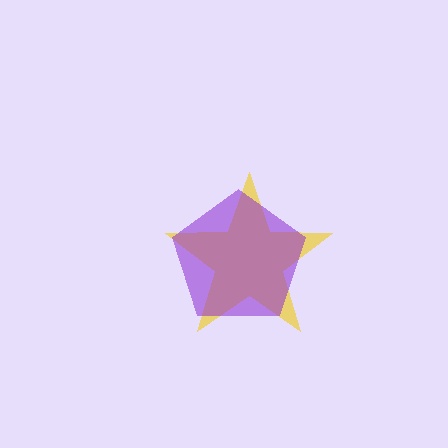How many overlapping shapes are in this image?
There are 2 overlapping shapes in the image.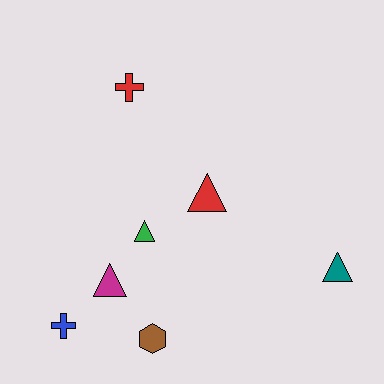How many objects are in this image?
There are 7 objects.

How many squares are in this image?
There are no squares.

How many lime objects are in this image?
There are no lime objects.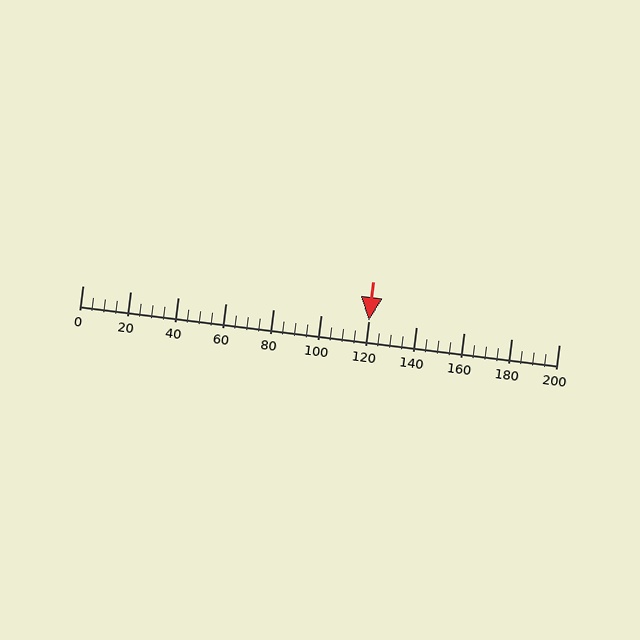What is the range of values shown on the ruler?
The ruler shows values from 0 to 200.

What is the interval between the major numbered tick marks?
The major tick marks are spaced 20 units apart.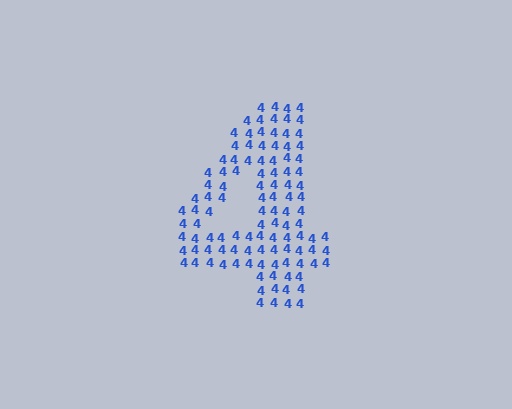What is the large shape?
The large shape is the digit 4.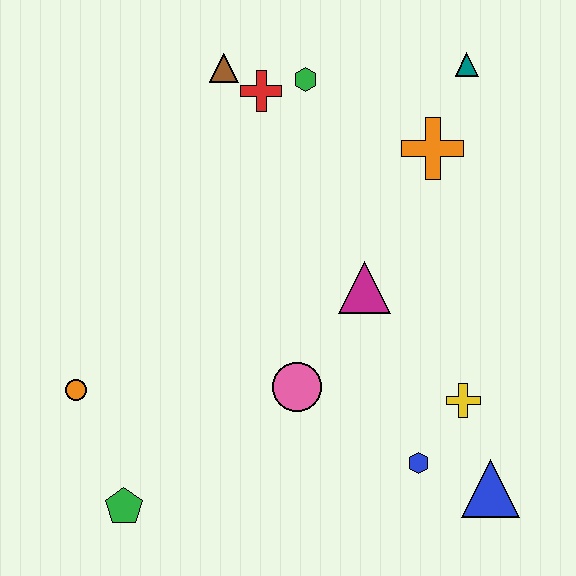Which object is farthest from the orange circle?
The teal triangle is farthest from the orange circle.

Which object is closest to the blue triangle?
The blue hexagon is closest to the blue triangle.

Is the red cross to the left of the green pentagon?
No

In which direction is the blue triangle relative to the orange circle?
The blue triangle is to the right of the orange circle.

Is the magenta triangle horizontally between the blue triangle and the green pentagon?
Yes